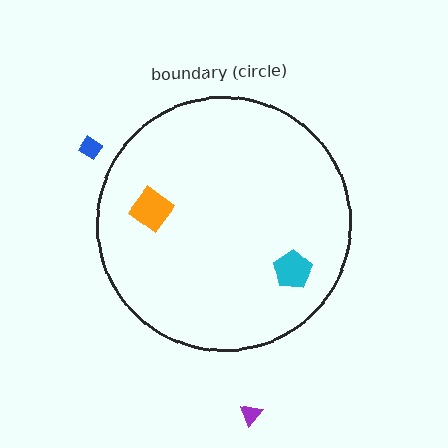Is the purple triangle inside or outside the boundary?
Outside.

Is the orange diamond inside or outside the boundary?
Inside.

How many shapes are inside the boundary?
2 inside, 2 outside.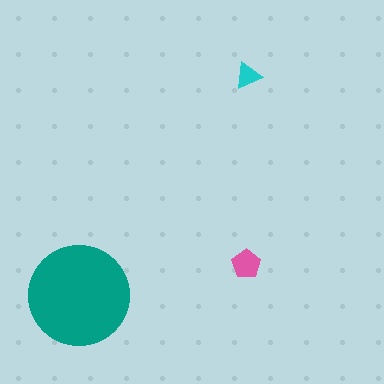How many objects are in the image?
There are 3 objects in the image.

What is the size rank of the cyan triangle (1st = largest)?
3rd.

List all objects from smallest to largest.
The cyan triangle, the pink pentagon, the teal circle.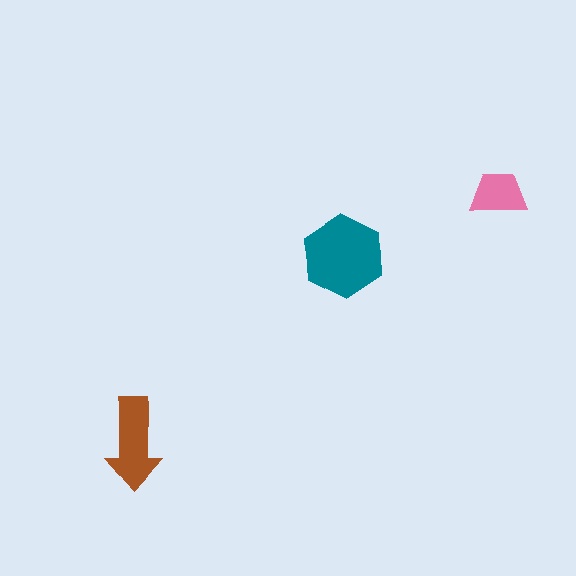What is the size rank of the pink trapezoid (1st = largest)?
3rd.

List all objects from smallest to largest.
The pink trapezoid, the brown arrow, the teal hexagon.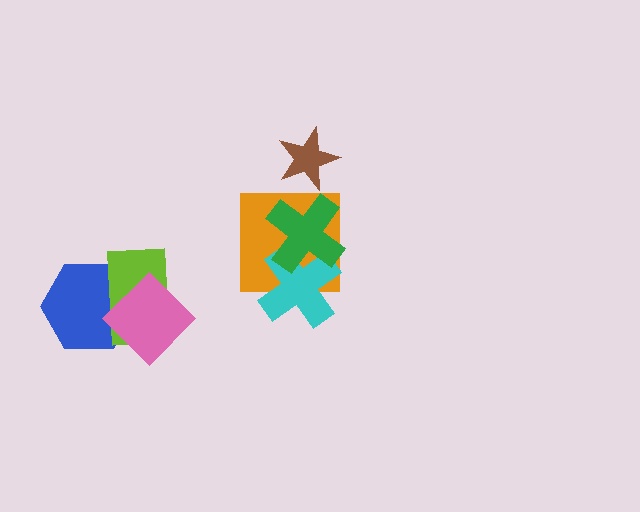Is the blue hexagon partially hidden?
Yes, it is partially covered by another shape.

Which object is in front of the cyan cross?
The green cross is in front of the cyan cross.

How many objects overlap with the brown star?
0 objects overlap with the brown star.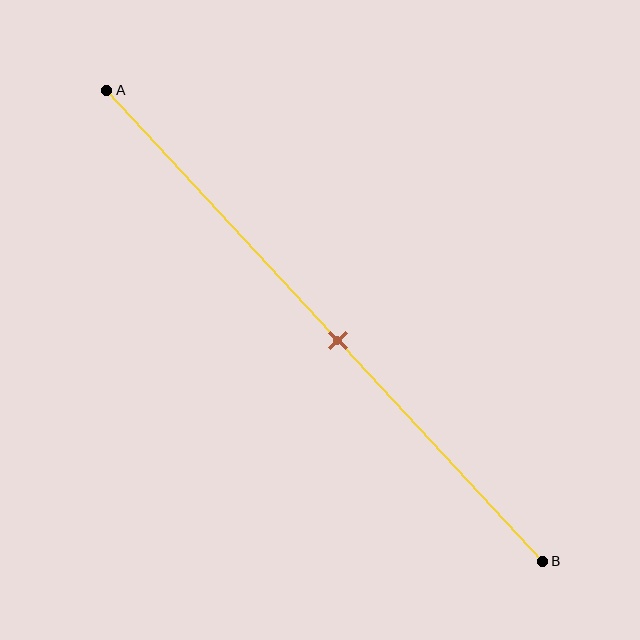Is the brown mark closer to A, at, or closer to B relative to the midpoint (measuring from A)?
The brown mark is closer to point B than the midpoint of segment AB.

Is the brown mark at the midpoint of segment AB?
No, the mark is at about 55% from A, not at the 50% midpoint.